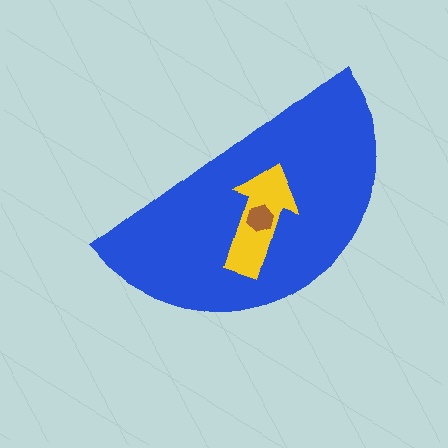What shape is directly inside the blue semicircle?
The yellow arrow.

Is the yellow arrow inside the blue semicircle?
Yes.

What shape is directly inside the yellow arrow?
The brown hexagon.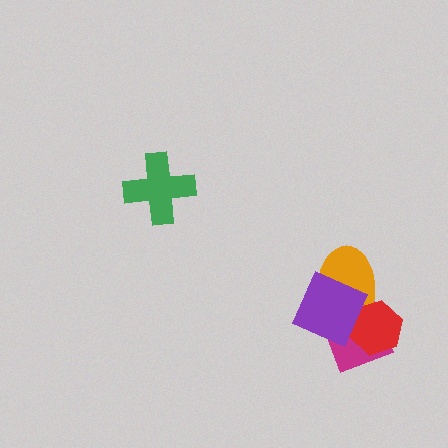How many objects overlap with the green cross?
0 objects overlap with the green cross.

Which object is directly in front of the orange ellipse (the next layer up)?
The red hexagon is directly in front of the orange ellipse.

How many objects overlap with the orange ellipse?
3 objects overlap with the orange ellipse.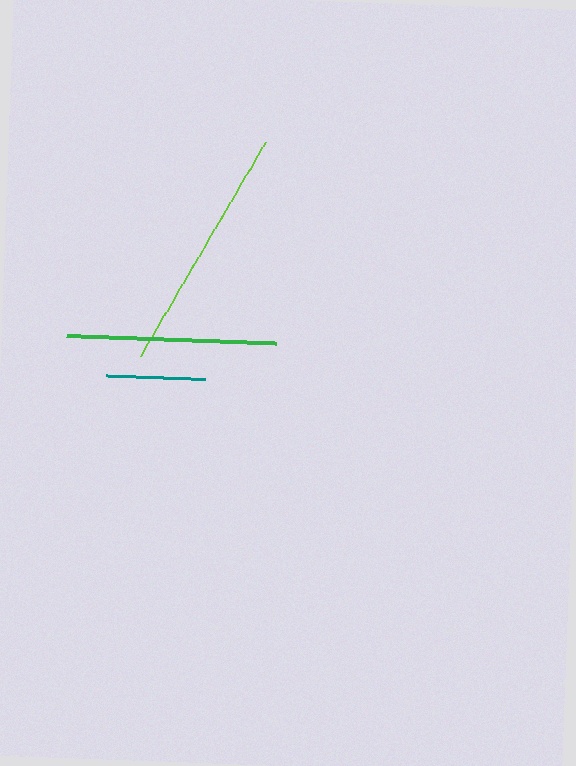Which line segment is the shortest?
The teal line is the shortest at approximately 99 pixels.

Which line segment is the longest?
The lime line is the longest at approximately 247 pixels.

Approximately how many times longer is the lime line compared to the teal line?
The lime line is approximately 2.5 times the length of the teal line.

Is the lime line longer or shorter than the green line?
The lime line is longer than the green line.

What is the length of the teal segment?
The teal segment is approximately 99 pixels long.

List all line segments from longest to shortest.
From longest to shortest: lime, green, teal.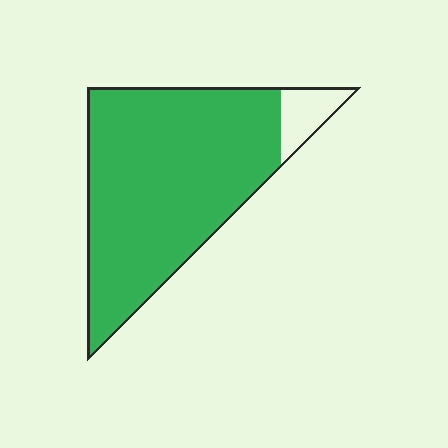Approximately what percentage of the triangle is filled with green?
Approximately 90%.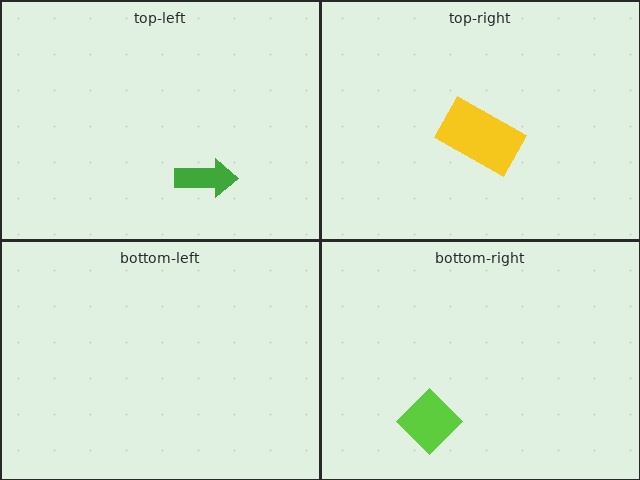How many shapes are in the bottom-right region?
1.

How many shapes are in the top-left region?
1.